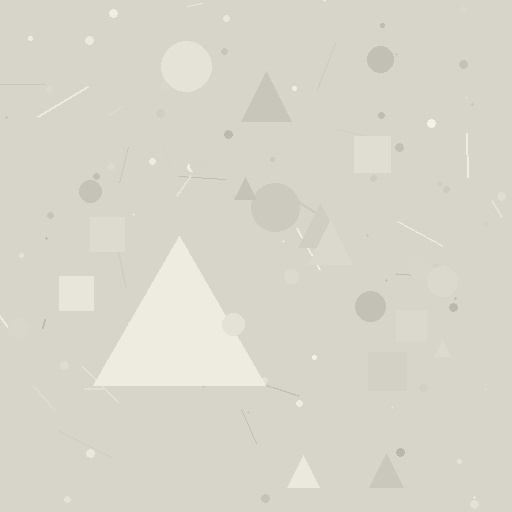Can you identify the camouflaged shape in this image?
The camouflaged shape is a triangle.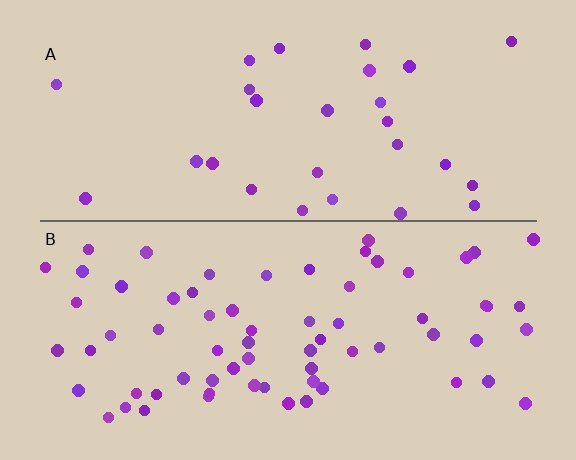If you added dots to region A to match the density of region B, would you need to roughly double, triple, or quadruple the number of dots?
Approximately double.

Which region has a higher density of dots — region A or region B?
B (the bottom).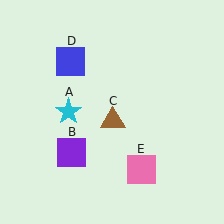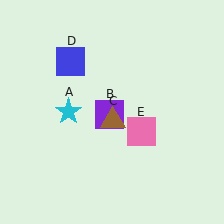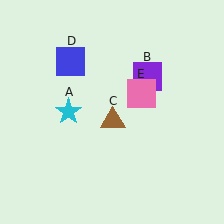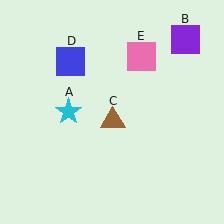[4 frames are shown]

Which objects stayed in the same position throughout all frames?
Cyan star (object A) and brown triangle (object C) and blue square (object D) remained stationary.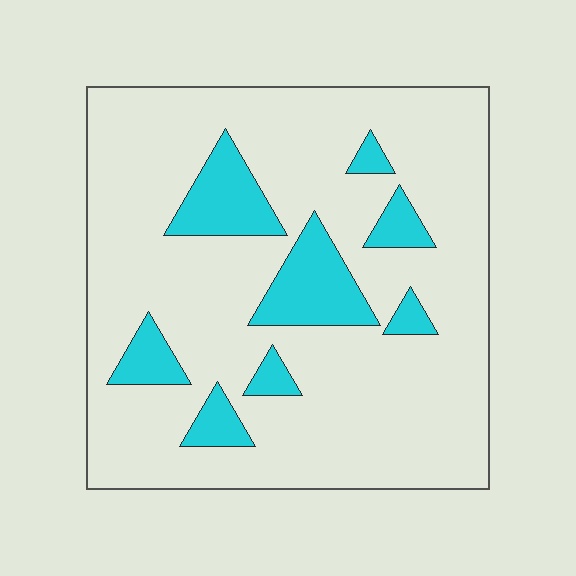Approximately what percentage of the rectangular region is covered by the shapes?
Approximately 15%.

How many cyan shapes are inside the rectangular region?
8.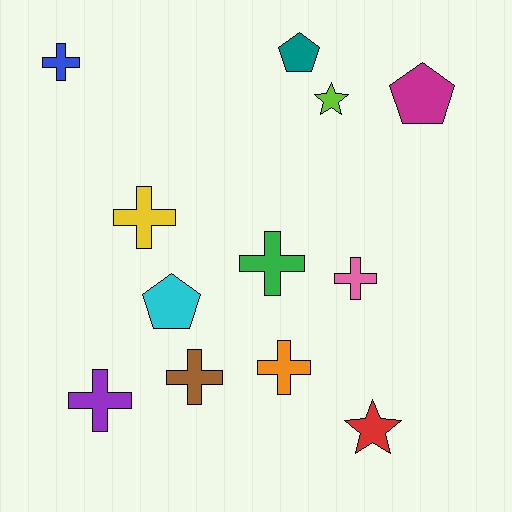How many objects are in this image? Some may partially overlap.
There are 12 objects.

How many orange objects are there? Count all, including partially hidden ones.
There is 1 orange object.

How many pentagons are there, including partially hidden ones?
There are 3 pentagons.